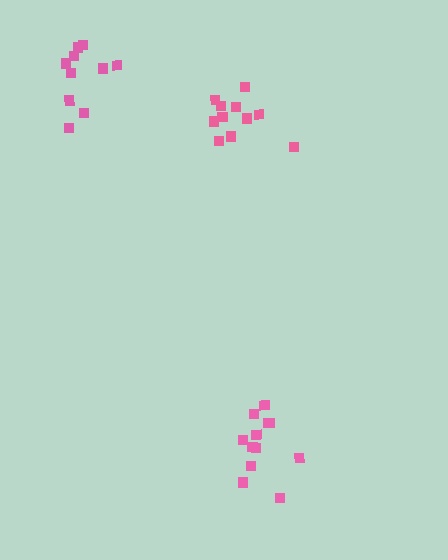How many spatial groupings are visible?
There are 3 spatial groupings.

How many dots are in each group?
Group 1: 11 dots, Group 2: 12 dots, Group 3: 10 dots (33 total).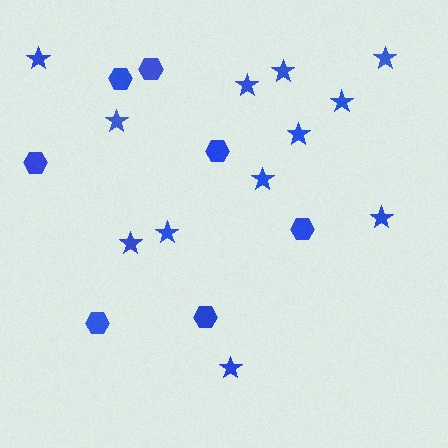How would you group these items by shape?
There are 2 groups: one group of hexagons (7) and one group of stars (12).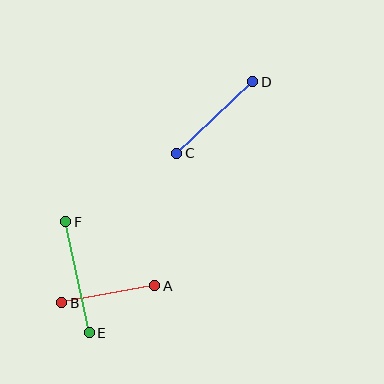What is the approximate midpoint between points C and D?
The midpoint is at approximately (215, 118) pixels.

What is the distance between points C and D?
The distance is approximately 104 pixels.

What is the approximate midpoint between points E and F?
The midpoint is at approximately (78, 277) pixels.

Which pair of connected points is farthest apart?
Points E and F are farthest apart.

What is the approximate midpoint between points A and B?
The midpoint is at approximately (108, 294) pixels.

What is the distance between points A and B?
The distance is approximately 95 pixels.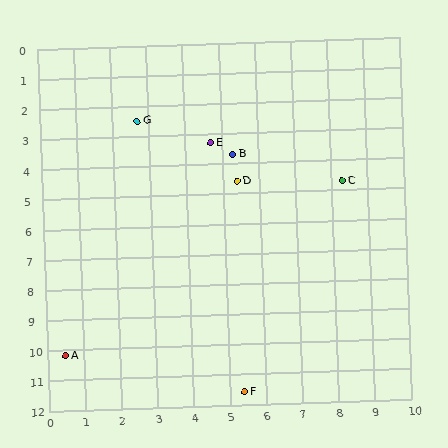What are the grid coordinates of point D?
Point D is at approximately (5.4, 4.6).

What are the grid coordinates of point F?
Point F is at approximately (5.4, 11.6).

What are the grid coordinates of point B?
Point B is at approximately (5.3, 3.7).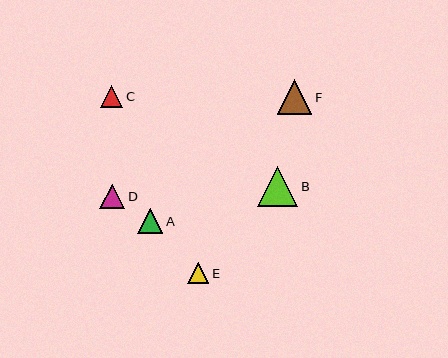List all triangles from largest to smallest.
From largest to smallest: B, F, A, D, C, E.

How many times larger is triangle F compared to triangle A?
Triangle F is approximately 1.4 times the size of triangle A.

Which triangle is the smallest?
Triangle E is the smallest with a size of approximately 22 pixels.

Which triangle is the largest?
Triangle B is the largest with a size of approximately 40 pixels.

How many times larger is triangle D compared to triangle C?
Triangle D is approximately 1.1 times the size of triangle C.